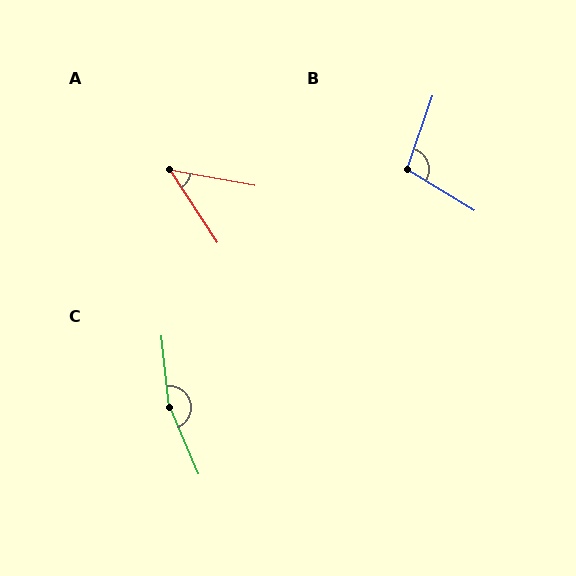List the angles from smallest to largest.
A (46°), B (102°), C (163°).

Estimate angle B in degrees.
Approximately 102 degrees.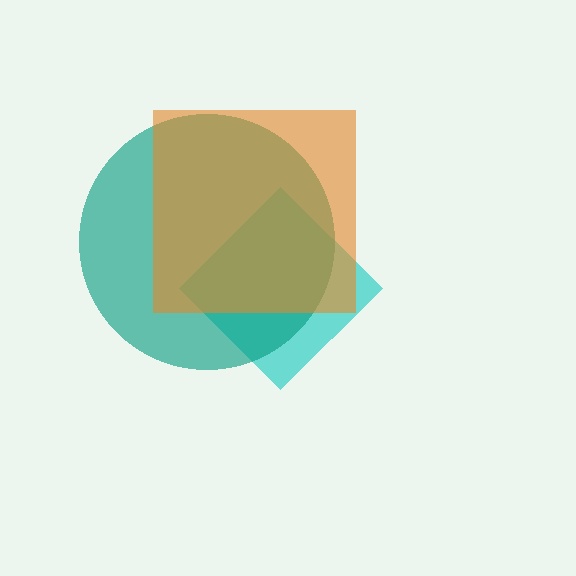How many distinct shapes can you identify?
There are 3 distinct shapes: a cyan diamond, a teal circle, an orange square.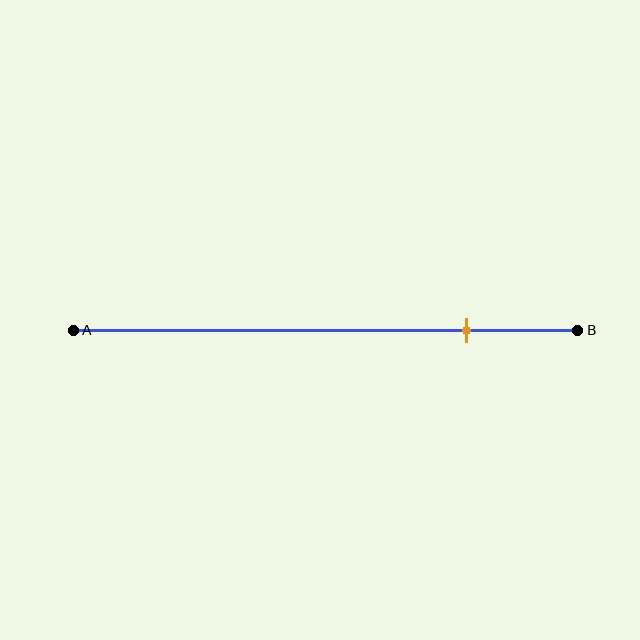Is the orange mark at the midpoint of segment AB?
No, the mark is at about 80% from A, not at the 50% midpoint.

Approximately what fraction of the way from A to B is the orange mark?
The orange mark is approximately 80% of the way from A to B.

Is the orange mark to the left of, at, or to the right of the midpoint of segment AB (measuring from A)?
The orange mark is to the right of the midpoint of segment AB.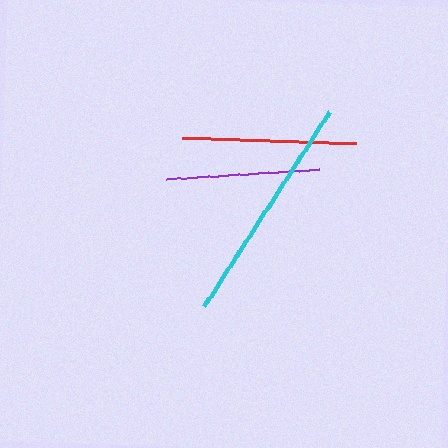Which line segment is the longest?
The cyan line is the longest at approximately 232 pixels.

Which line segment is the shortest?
The purple line is the shortest at approximately 153 pixels.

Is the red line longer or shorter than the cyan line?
The cyan line is longer than the red line.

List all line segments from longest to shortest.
From longest to shortest: cyan, red, purple.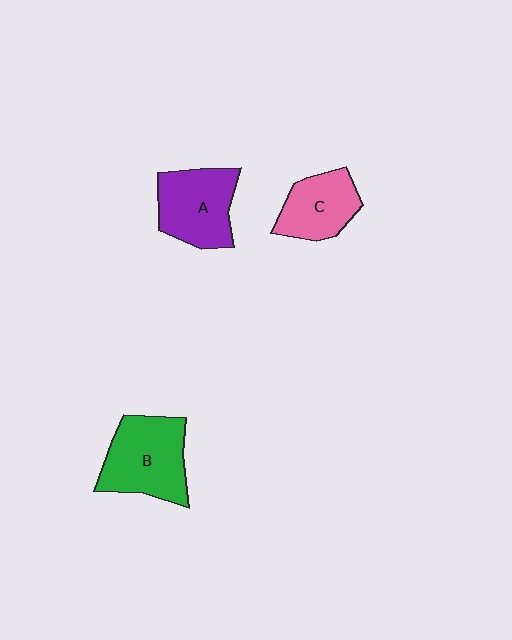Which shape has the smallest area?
Shape C (pink).